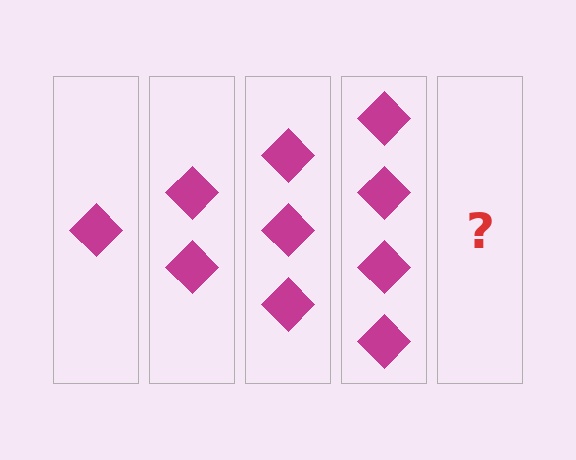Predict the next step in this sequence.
The next step is 5 diamonds.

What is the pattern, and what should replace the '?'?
The pattern is that each step adds one more diamond. The '?' should be 5 diamonds.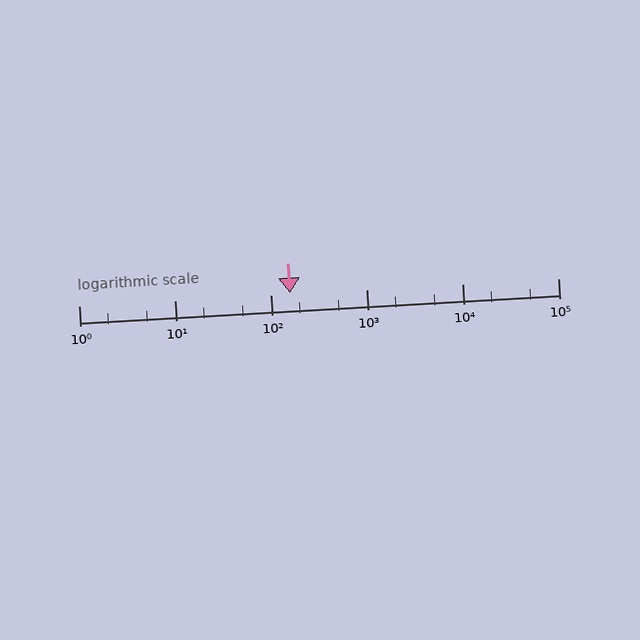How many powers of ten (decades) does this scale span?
The scale spans 5 decades, from 1 to 100000.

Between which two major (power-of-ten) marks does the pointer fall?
The pointer is between 100 and 1000.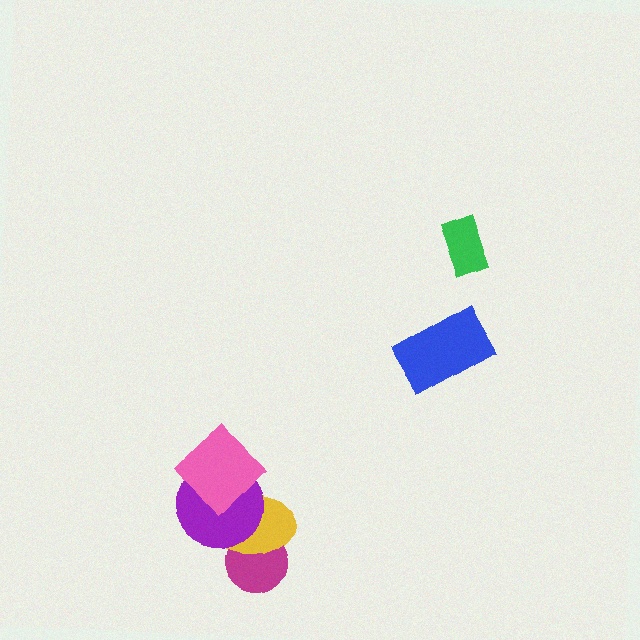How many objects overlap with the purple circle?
2 objects overlap with the purple circle.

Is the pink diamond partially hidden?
No, no other shape covers it.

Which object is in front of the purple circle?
The pink diamond is in front of the purple circle.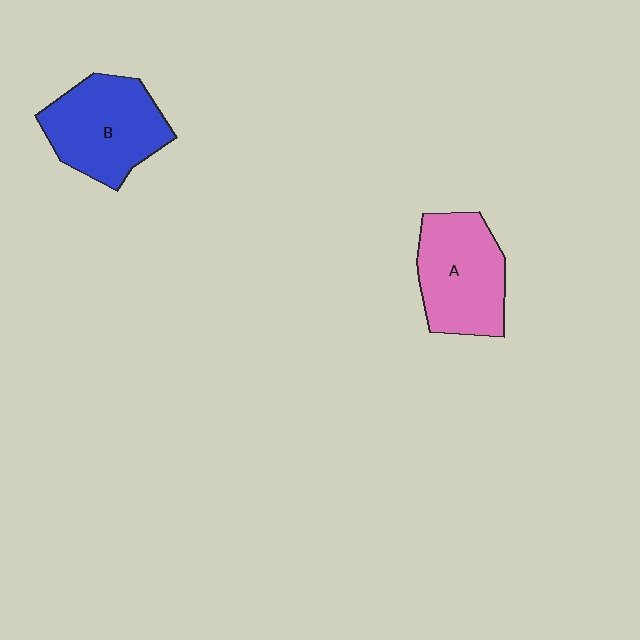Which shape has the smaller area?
Shape A (pink).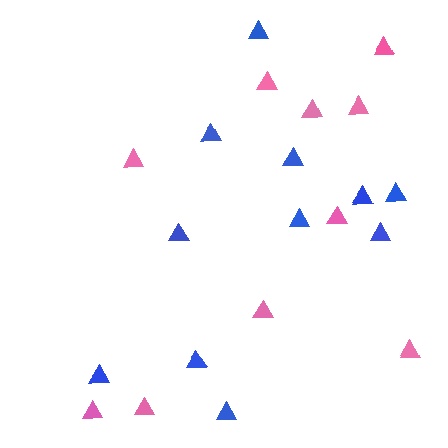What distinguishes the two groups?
There are 2 groups: one group of pink triangles (10) and one group of blue triangles (11).